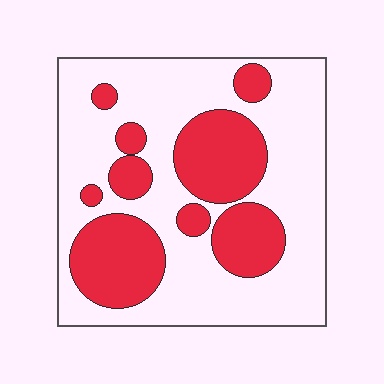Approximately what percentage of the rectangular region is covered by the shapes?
Approximately 35%.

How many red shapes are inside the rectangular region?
9.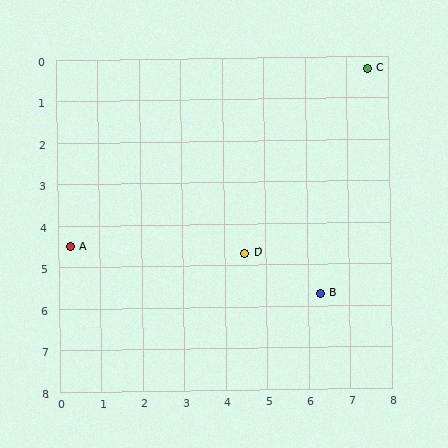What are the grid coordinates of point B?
Point B is at approximately (6.3, 5.7).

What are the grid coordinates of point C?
Point C is at approximately (7.5, 0.3).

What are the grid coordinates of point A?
Point A is at approximately (0.3, 4.5).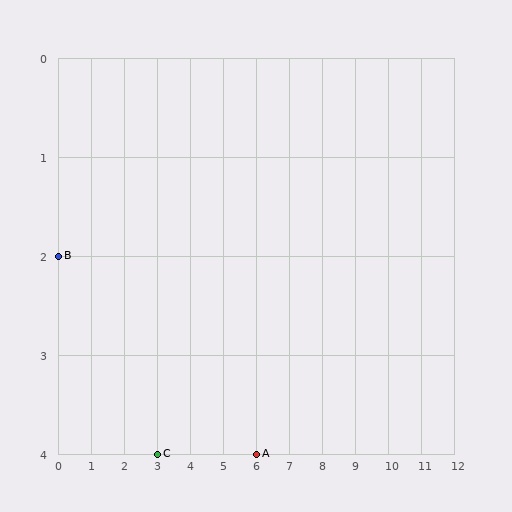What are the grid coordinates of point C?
Point C is at grid coordinates (3, 4).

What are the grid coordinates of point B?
Point B is at grid coordinates (0, 2).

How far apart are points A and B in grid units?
Points A and B are 6 columns and 2 rows apart (about 6.3 grid units diagonally).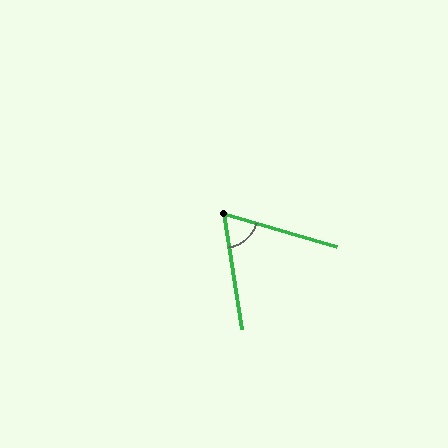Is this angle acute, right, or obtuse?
It is acute.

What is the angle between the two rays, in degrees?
Approximately 64 degrees.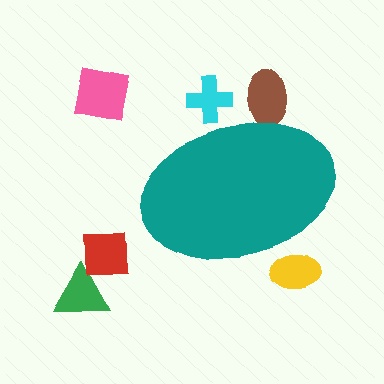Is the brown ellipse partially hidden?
Yes, the brown ellipse is partially hidden behind the teal ellipse.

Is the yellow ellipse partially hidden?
Yes, the yellow ellipse is partially hidden behind the teal ellipse.